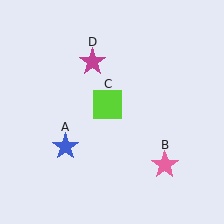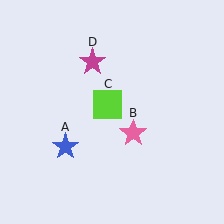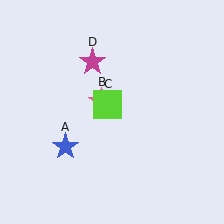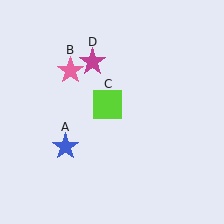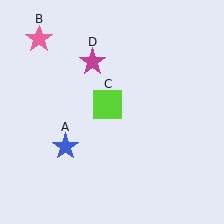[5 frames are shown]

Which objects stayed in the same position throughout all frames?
Blue star (object A) and lime square (object C) and magenta star (object D) remained stationary.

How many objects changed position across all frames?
1 object changed position: pink star (object B).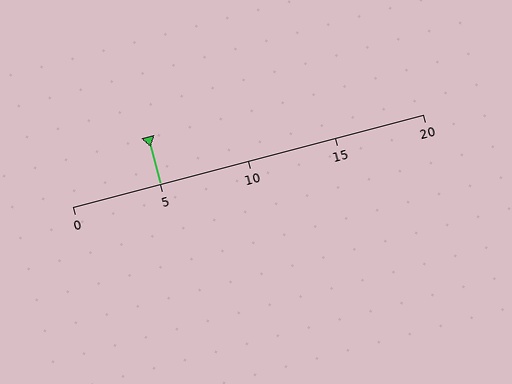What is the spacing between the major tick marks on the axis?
The major ticks are spaced 5 apart.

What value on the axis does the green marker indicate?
The marker indicates approximately 5.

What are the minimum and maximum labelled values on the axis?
The axis runs from 0 to 20.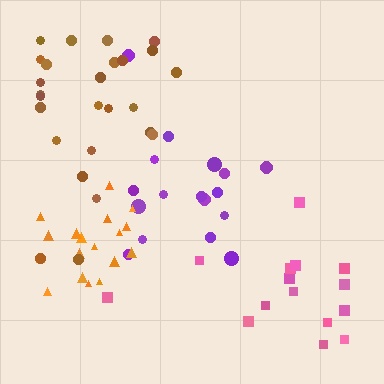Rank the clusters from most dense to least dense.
orange, brown, purple, pink.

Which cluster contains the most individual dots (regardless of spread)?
Brown (26).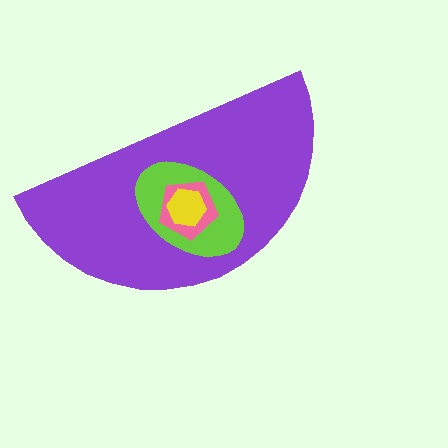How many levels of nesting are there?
4.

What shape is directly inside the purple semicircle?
The lime ellipse.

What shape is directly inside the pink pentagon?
The yellow hexagon.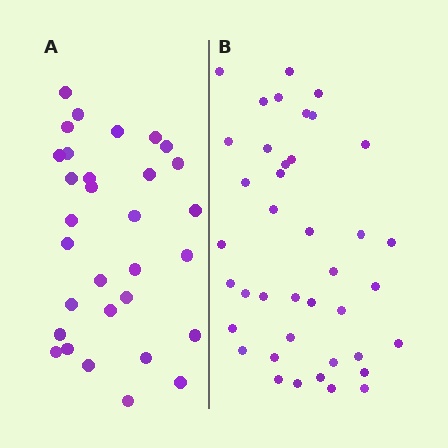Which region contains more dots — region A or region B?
Region B (the right region) has more dots.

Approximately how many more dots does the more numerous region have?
Region B has roughly 8 or so more dots than region A.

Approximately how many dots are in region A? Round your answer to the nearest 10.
About 30 dots. (The exact count is 31, which rounds to 30.)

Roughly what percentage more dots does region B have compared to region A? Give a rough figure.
About 30% more.